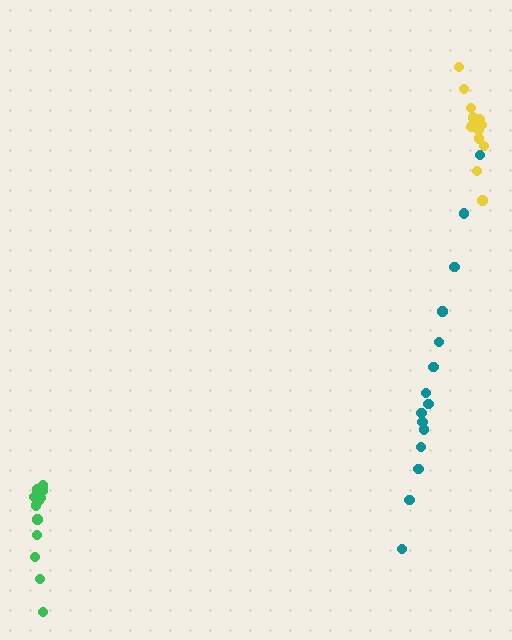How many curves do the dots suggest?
There are 3 distinct paths.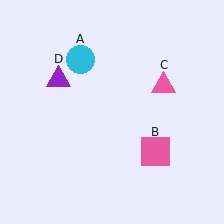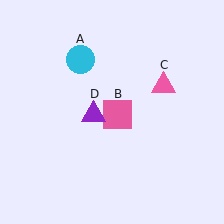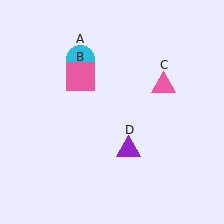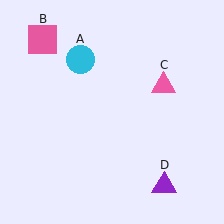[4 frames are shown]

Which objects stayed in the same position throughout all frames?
Cyan circle (object A) and pink triangle (object C) remained stationary.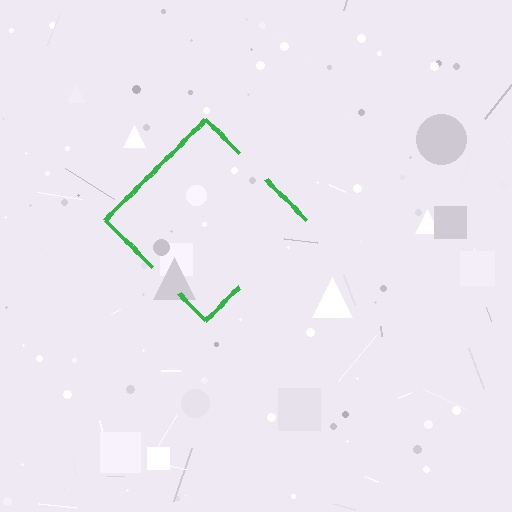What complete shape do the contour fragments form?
The contour fragments form a diamond.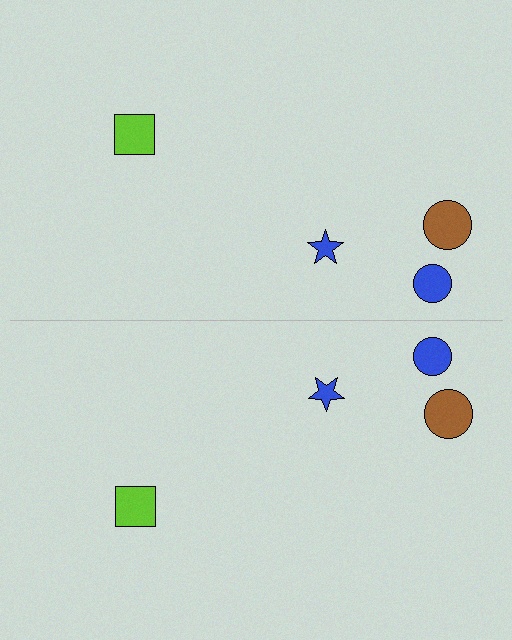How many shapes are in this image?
There are 8 shapes in this image.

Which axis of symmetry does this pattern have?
The pattern has a horizontal axis of symmetry running through the center of the image.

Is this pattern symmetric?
Yes, this pattern has bilateral (reflection) symmetry.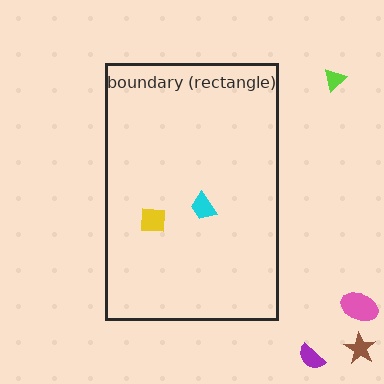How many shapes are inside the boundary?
2 inside, 4 outside.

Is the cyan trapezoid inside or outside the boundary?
Inside.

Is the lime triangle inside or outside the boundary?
Outside.